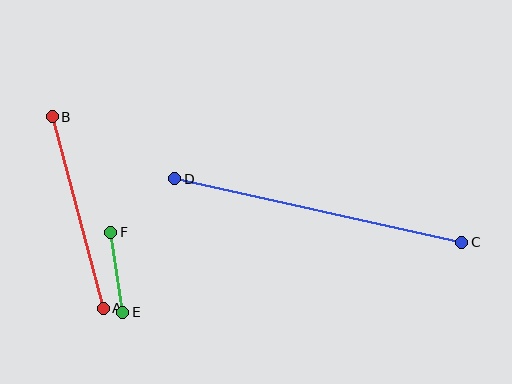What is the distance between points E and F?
The distance is approximately 81 pixels.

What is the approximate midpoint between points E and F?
The midpoint is at approximately (117, 272) pixels.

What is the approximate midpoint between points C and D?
The midpoint is at approximately (318, 210) pixels.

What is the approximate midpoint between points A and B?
The midpoint is at approximately (78, 212) pixels.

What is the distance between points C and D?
The distance is approximately 294 pixels.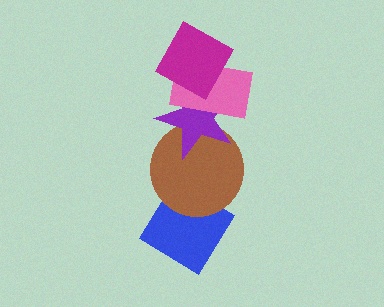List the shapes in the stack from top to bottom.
From top to bottom: the magenta diamond, the pink rectangle, the purple star, the brown circle, the blue diamond.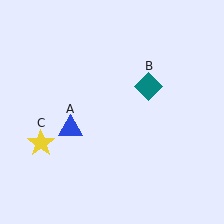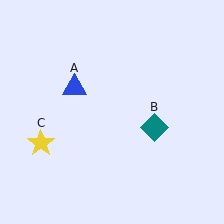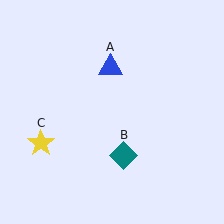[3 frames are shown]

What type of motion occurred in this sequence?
The blue triangle (object A), teal diamond (object B) rotated clockwise around the center of the scene.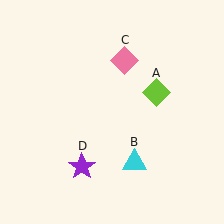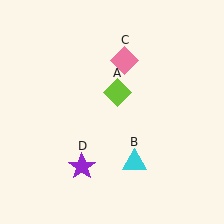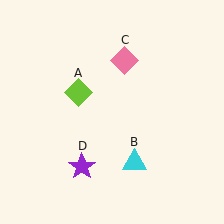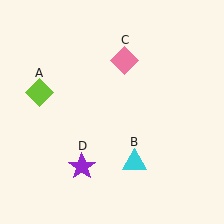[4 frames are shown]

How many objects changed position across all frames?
1 object changed position: lime diamond (object A).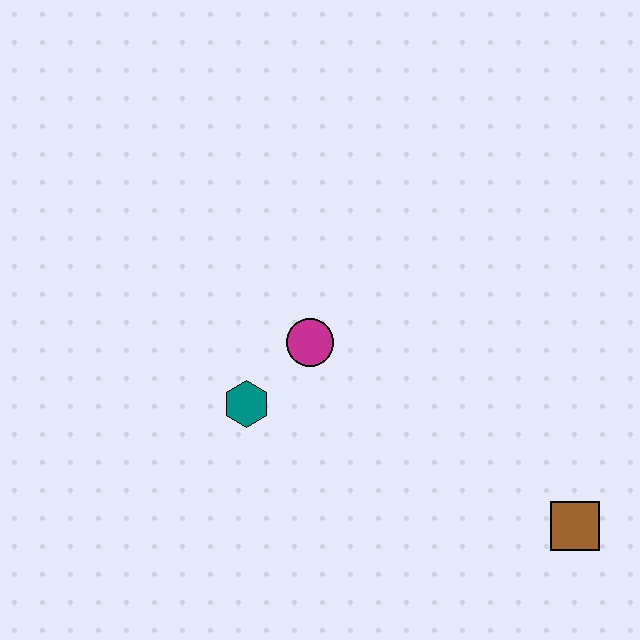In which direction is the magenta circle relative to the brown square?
The magenta circle is to the left of the brown square.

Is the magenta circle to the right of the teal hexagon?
Yes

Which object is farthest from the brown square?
The teal hexagon is farthest from the brown square.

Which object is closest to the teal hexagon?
The magenta circle is closest to the teal hexagon.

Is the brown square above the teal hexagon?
No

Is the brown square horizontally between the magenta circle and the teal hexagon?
No